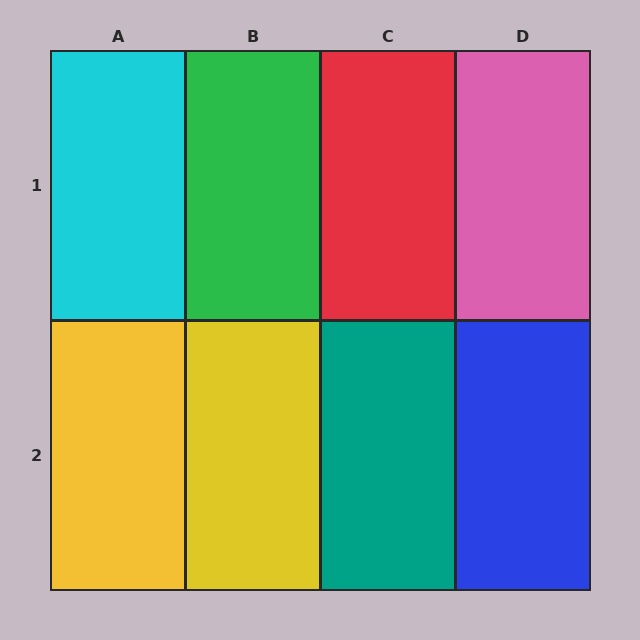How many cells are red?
1 cell is red.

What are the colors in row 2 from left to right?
Yellow, yellow, teal, blue.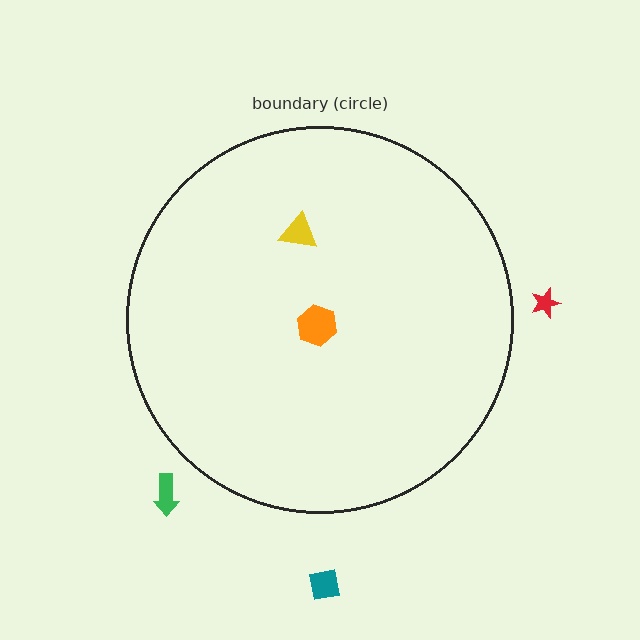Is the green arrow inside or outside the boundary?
Outside.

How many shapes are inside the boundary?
2 inside, 3 outside.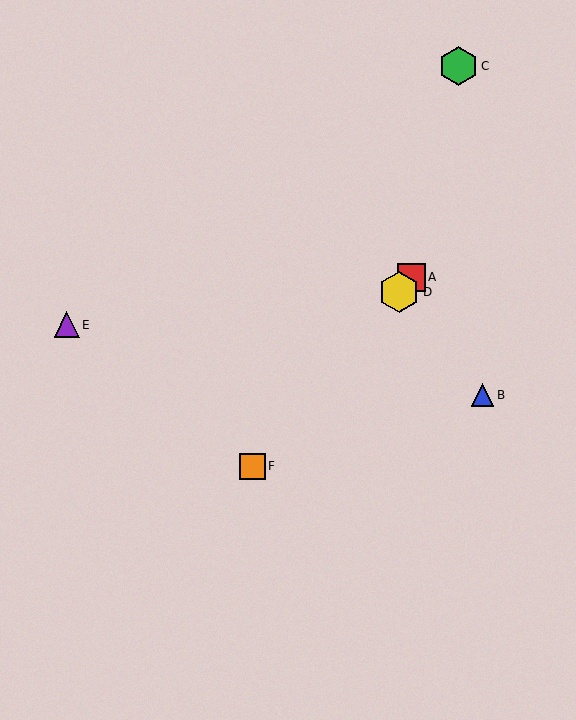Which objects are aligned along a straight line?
Objects A, D, F are aligned along a straight line.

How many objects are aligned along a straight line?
3 objects (A, D, F) are aligned along a straight line.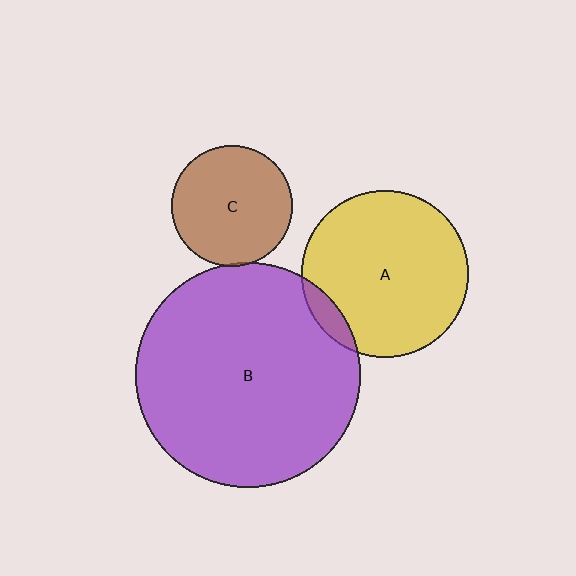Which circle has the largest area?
Circle B (purple).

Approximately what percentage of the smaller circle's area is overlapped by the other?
Approximately 10%.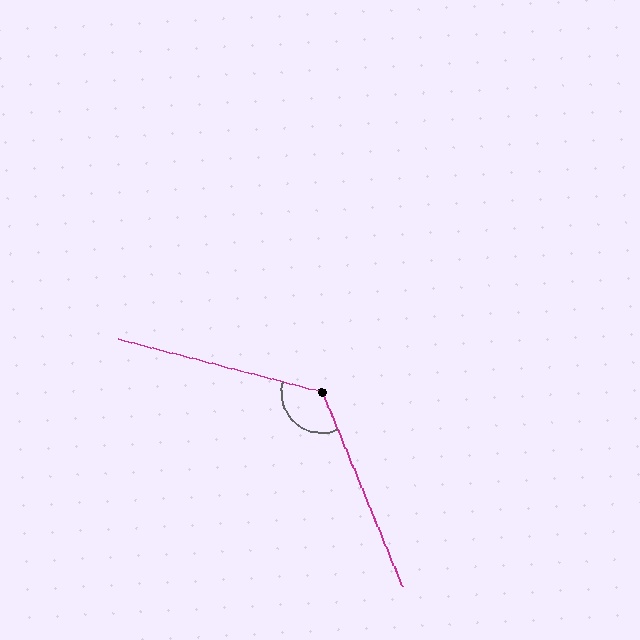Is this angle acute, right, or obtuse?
It is obtuse.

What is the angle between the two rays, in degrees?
Approximately 127 degrees.